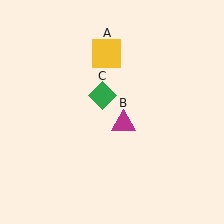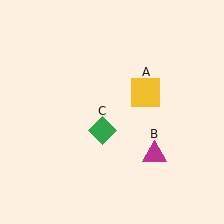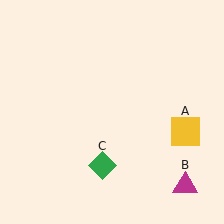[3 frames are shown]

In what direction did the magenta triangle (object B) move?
The magenta triangle (object B) moved down and to the right.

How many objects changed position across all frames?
3 objects changed position: yellow square (object A), magenta triangle (object B), green diamond (object C).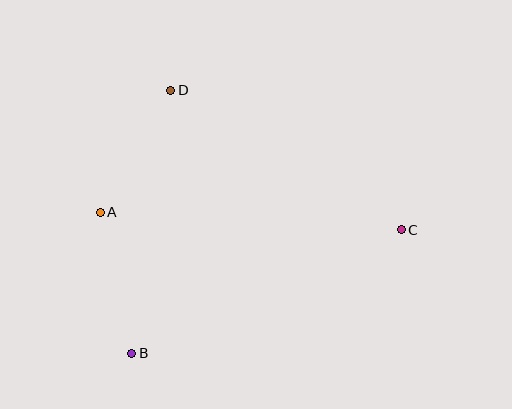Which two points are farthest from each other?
Points A and C are farthest from each other.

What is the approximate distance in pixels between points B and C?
The distance between B and C is approximately 296 pixels.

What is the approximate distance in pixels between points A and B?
The distance between A and B is approximately 145 pixels.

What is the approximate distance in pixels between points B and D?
The distance between B and D is approximately 266 pixels.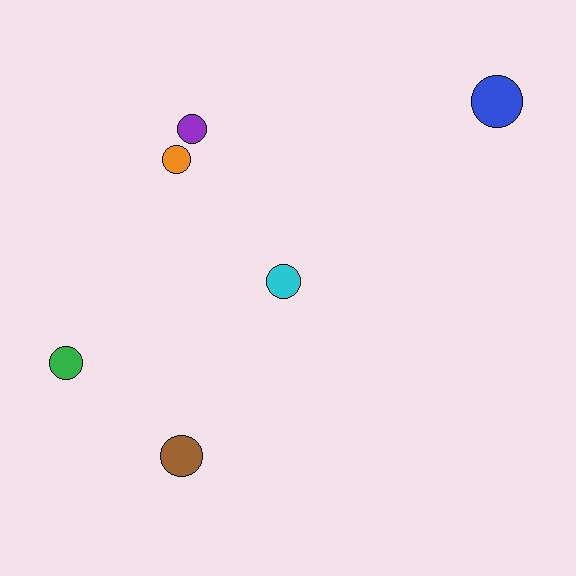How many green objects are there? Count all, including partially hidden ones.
There is 1 green object.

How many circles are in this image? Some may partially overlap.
There are 6 circles.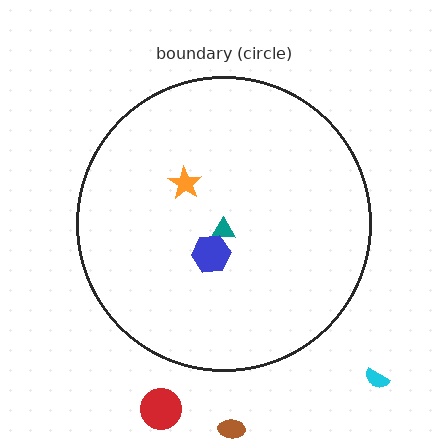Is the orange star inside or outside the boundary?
Inside.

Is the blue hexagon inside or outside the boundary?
Inside.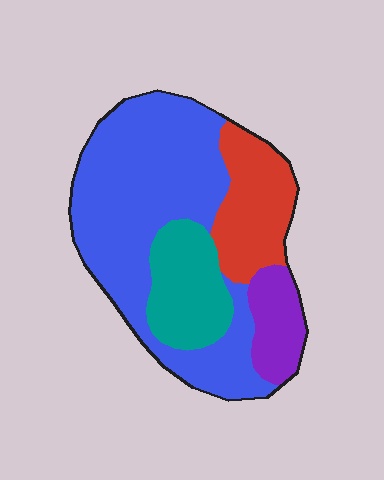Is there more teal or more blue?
Blue.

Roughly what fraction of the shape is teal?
Teal takes up less than a quarter of the shape.